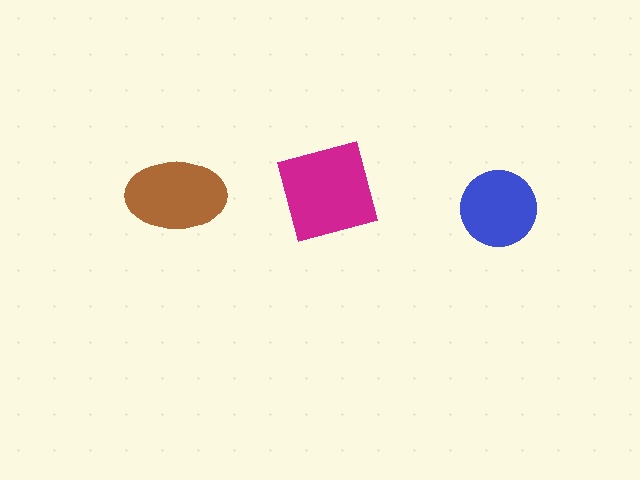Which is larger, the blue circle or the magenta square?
The magenta square.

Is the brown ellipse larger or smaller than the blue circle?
Larger.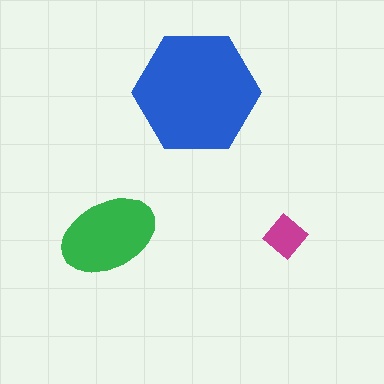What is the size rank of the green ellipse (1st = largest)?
2nd.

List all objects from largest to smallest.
The blue hexagon, the green ellipse, the magenta diamond.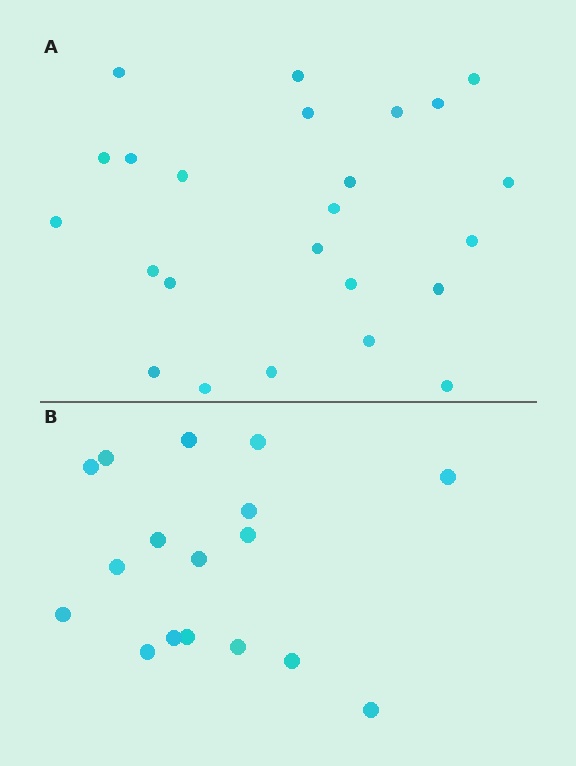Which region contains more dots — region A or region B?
Region A (the top region) has more dots.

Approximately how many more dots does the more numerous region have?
Region A has roughly 8 or so more dots than region B.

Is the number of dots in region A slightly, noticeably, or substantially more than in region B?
Region A has noticeably more, but not dramatically so. The ratio is roughly 1.4 to 1.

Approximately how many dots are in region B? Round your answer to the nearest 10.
About 20 dots. (The exact count is 17, which rounds to 20.)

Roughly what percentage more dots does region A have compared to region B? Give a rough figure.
About 40% more.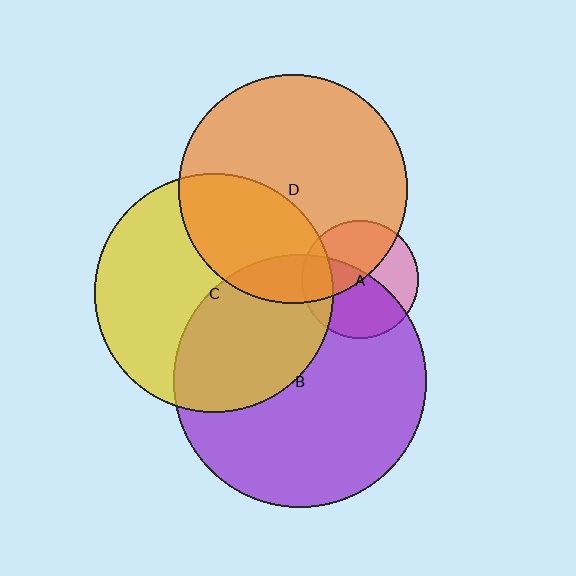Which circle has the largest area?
Circle B (purple).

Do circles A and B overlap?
Yes.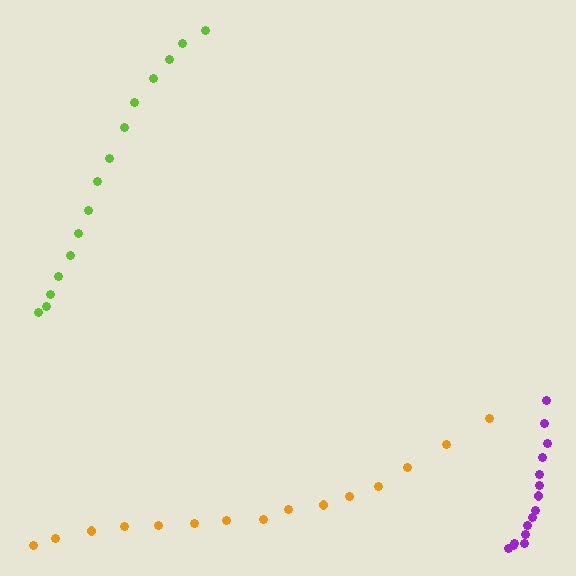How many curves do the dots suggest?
There are 3 distinct paths.